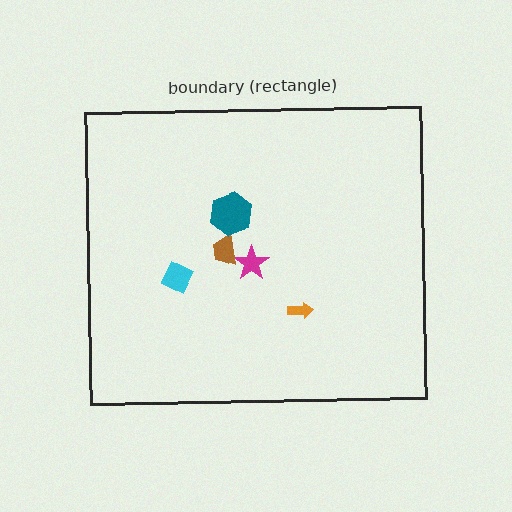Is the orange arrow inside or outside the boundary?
Inside.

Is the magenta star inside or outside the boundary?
Inside.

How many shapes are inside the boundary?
5 inside, 0 outside.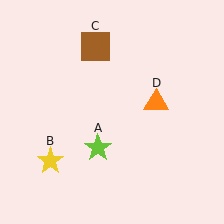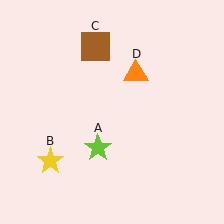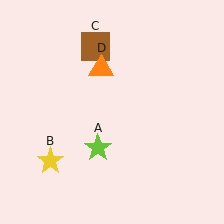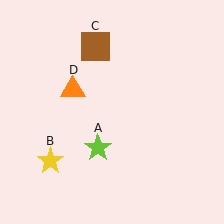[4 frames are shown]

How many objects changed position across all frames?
1 object changed position: orange triangle (object D).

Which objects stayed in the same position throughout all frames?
Lime star (object A) and yellow star (object B) and brown square (object C) remained stationary.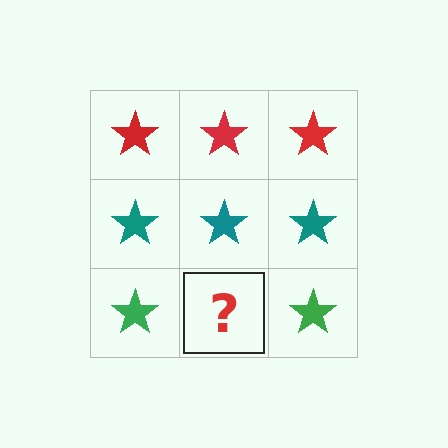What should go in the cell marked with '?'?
The missing cell should contain a green star.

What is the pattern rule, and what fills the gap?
The rule is that each row has a consistent color. The gap should be filled with a green star.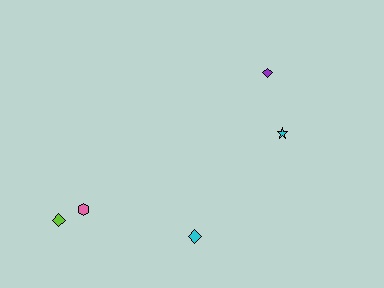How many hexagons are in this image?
There is 1 hexagon.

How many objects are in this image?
There are 5 objects.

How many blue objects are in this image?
There are no blue objects.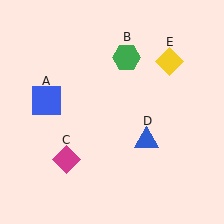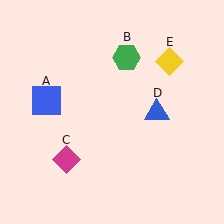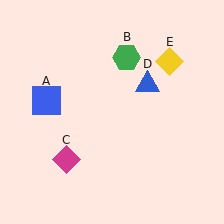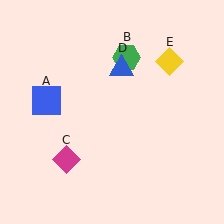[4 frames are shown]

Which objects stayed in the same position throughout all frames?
Blue square (object A) and green hexagon (object B) and magenta diamond (object C) and yellow diamond (object E) remained stationary.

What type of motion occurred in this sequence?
The blue triangle (object D) rotated counterclockwise around the center of the scene.